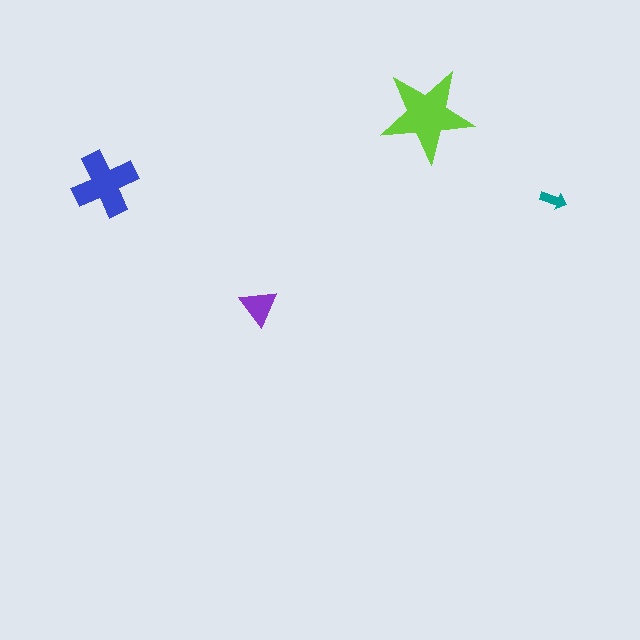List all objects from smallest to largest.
The teal arrow, the purple triangle, the blue cross, the lime star.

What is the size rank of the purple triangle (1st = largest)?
3rd.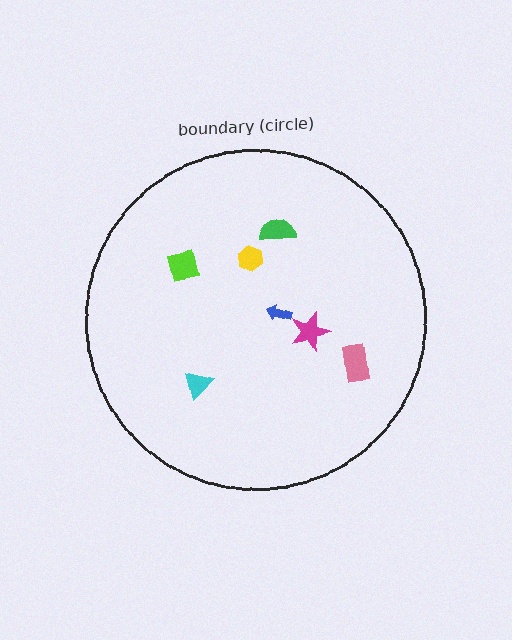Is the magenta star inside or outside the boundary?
Inside.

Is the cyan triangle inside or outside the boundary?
Inside.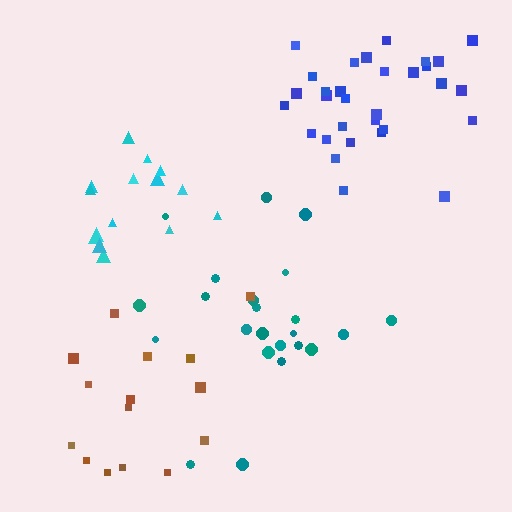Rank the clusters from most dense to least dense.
blue, cyan, teal, brown.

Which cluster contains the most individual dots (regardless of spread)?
Blue (31).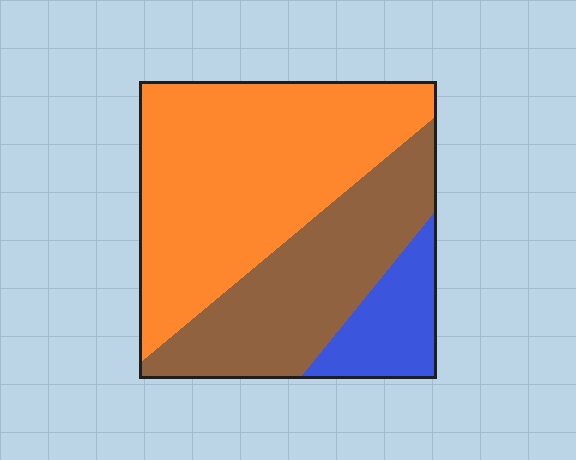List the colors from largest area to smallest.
From largest to smallest: orange, brown, blue.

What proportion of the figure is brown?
Brown takes up about one third (1/3) of the figure.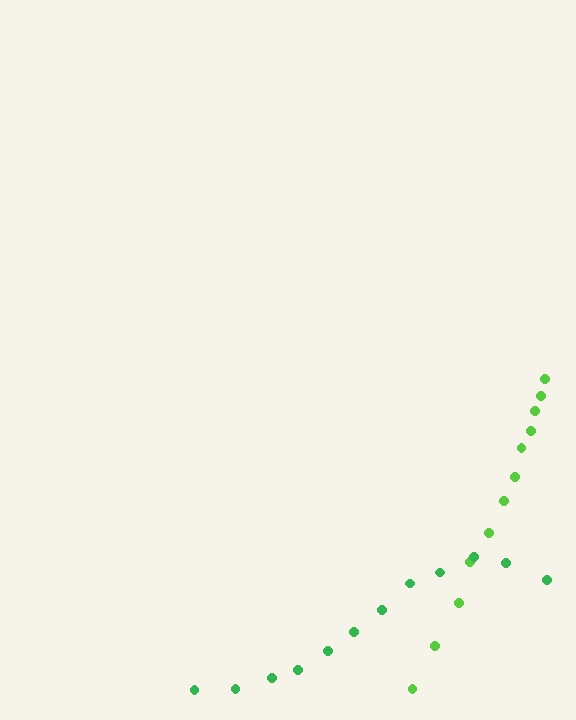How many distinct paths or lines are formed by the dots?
There are 2 distinct paths.